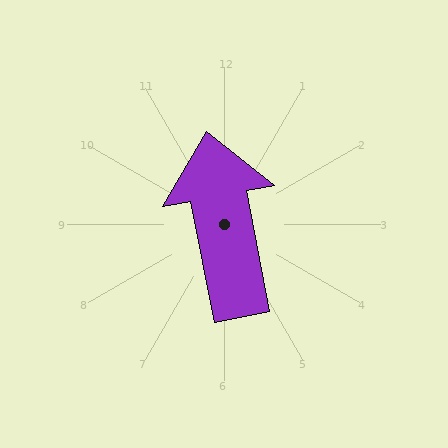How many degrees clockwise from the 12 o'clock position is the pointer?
Approximately 349 degrees.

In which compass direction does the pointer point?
North.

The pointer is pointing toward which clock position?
Roughly 12 o'clock.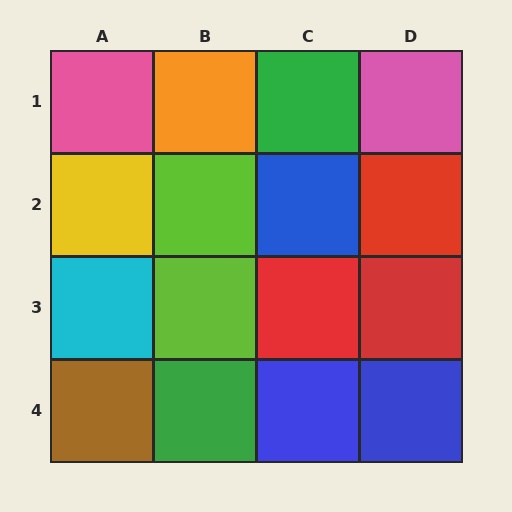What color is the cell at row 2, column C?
Blue.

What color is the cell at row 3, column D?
Red.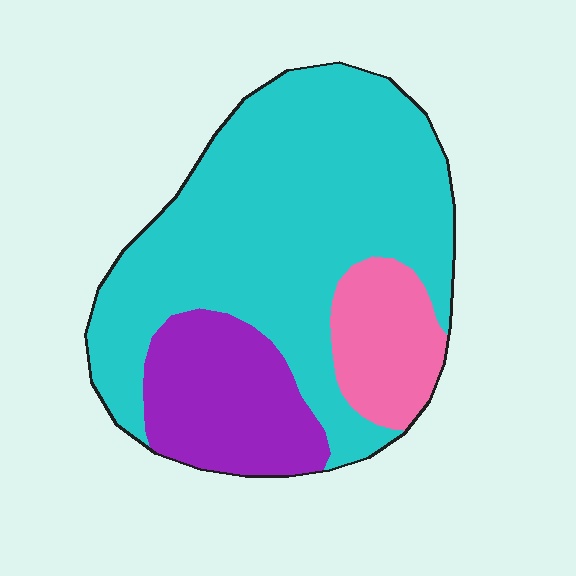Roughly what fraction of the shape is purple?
Purple takes up about one fifth (1/5) of the shape.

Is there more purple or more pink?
Purple.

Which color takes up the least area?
Pink, at roughly 15%.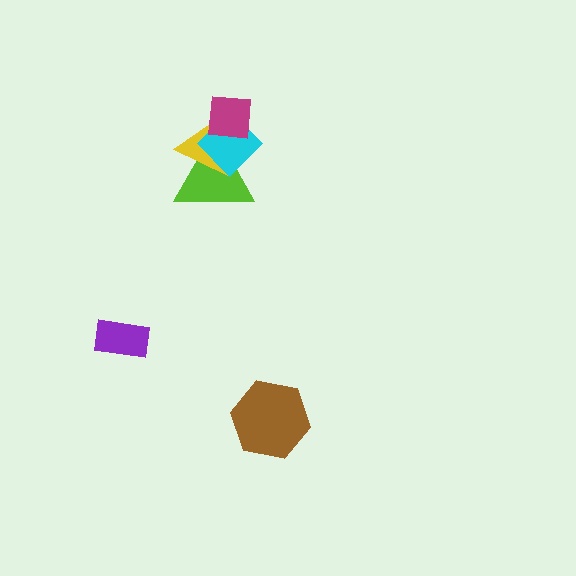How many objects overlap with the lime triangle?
3 objects overlap with the lime triangle.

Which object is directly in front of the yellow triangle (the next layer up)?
The cyan diamond is directly in front of the yellow triangle.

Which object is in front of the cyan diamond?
The magenta square is in front of the cyan diamond.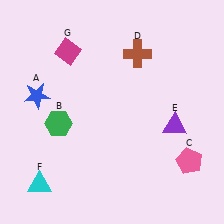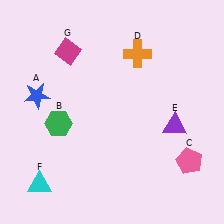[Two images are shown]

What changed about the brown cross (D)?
In Image 1, D is brown. In Image 2, it changed to orange.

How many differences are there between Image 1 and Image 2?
There is 1 difference between the two images.